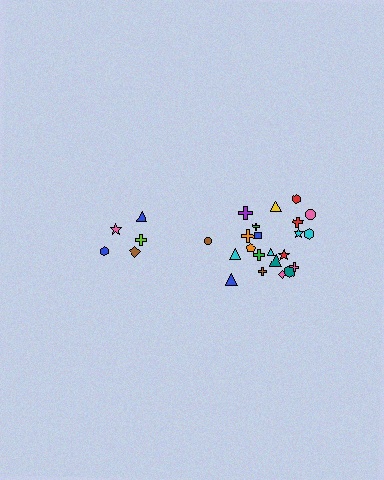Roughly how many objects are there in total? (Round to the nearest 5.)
Roughly 25 objects in total.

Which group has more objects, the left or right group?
The right group.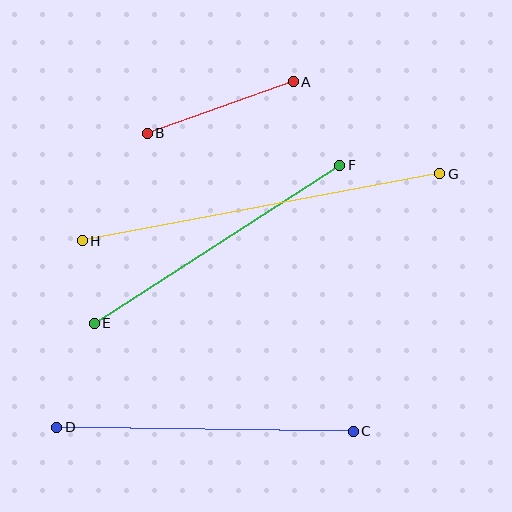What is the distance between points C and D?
The distance is approximately 297 pixels.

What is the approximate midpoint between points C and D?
The midpoint is at approximately (205, 429) pixels.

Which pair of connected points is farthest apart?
Points G and H are farthest apart.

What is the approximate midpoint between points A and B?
The midpoint is at approximately (220, 108) pixels.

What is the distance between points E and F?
The distance is approximately 291 pixels.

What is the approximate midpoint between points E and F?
The midpoint is at approximately (217, 244) pixels.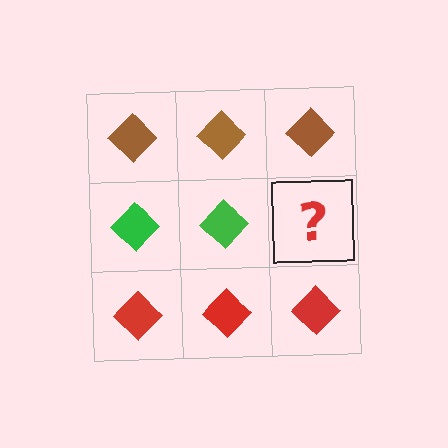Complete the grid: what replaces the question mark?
The question mark should be replaced with a green diamond.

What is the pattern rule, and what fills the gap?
The rule is that each row has a consistent color. The gap should be filled with a green diamond.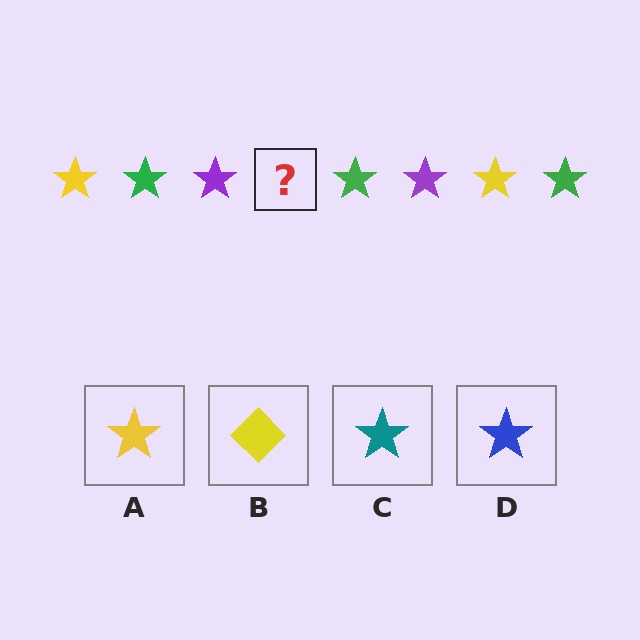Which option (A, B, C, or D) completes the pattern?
A.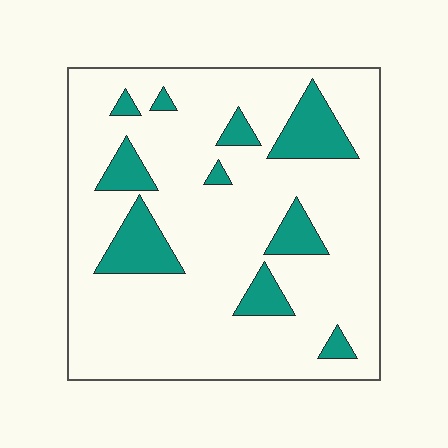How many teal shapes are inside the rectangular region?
10.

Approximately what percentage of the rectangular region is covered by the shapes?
Approximately 15%.